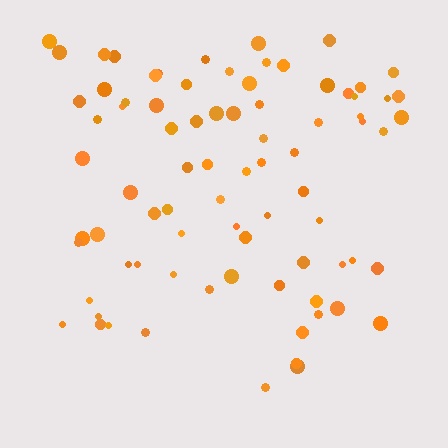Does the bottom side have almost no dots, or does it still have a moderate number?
Still a moderate number, just noticeably fewer than the top.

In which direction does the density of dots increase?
From bottom to top, with the top side densest.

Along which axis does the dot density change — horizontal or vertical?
Vertical.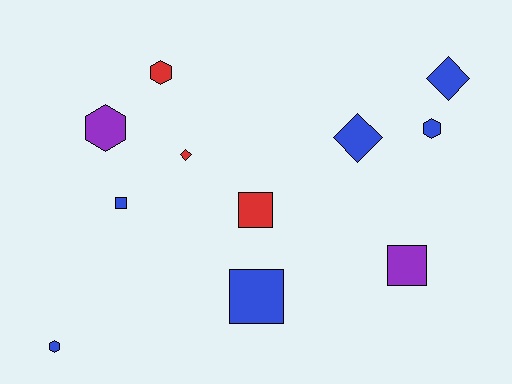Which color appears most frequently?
Blue, with 6 objects.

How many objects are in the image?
There are 11 objects.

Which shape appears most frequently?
Hexagon, with 4 objects.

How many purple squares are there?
There is 1 purple square.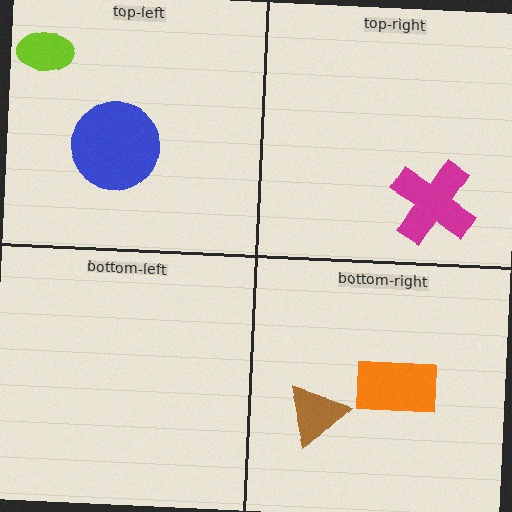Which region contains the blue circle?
The top-left region.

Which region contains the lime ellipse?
The top-left region.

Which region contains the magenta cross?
The top-right region.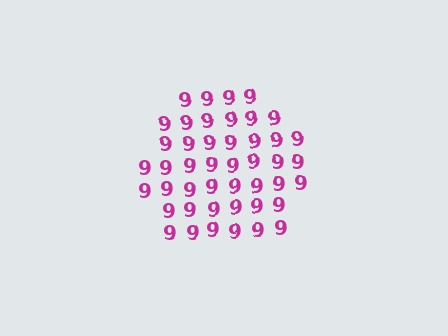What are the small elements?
The small elements are digit 9's.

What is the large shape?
The large shape is a hexagon.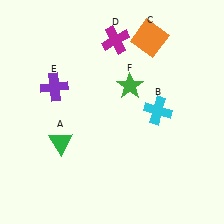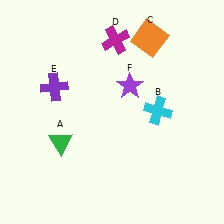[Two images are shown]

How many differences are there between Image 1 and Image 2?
There is 1 difference between the two images.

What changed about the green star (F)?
In Image 1, F is green. In Image 2, it changed to purple.